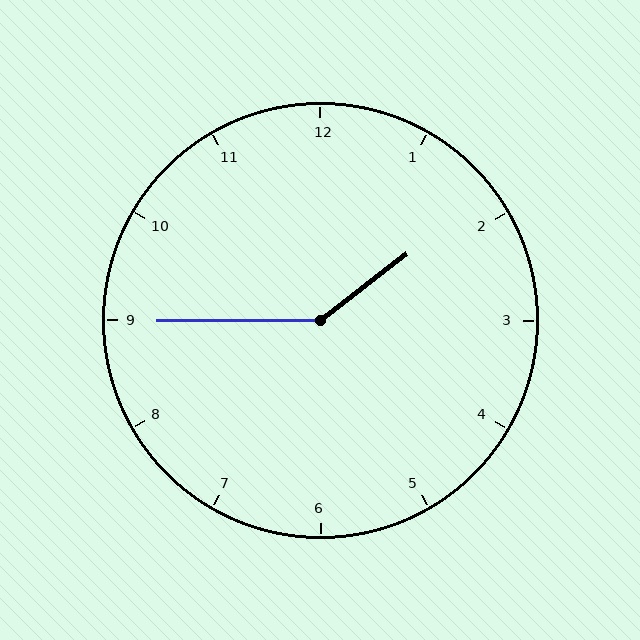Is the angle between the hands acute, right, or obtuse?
It is obtuse.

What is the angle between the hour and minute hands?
Approximately 142 degrees.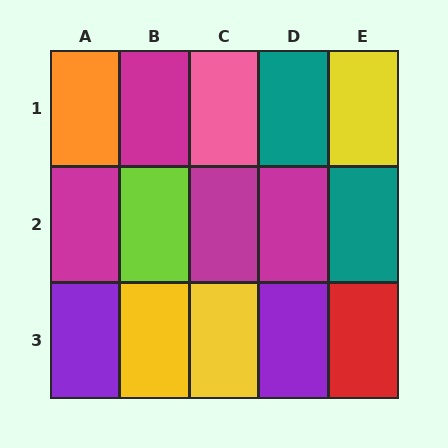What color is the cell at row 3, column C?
Yellow.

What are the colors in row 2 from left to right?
Magenta, lime, magenta, magenta, teal.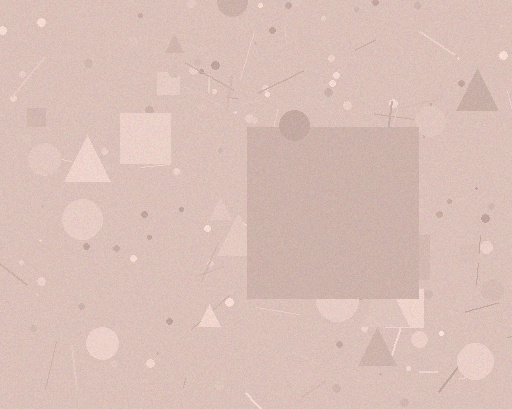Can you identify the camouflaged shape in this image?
The camouflaged shape is a square.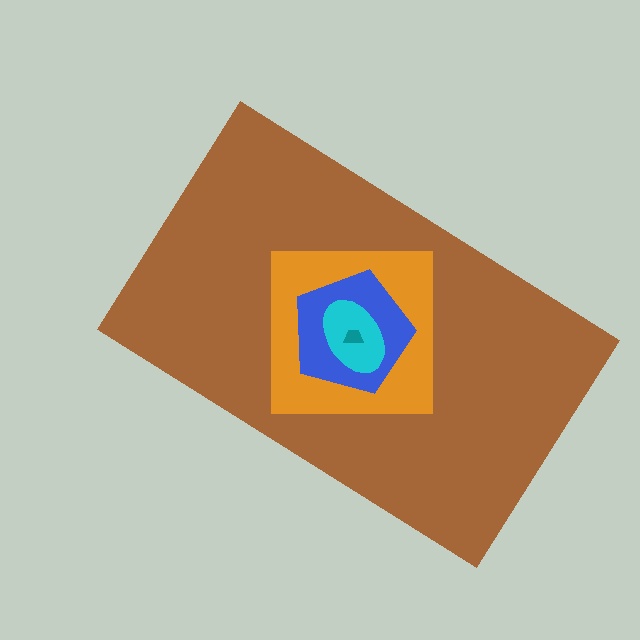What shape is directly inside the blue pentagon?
The cyan ellipse.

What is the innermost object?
The teal trapezoid.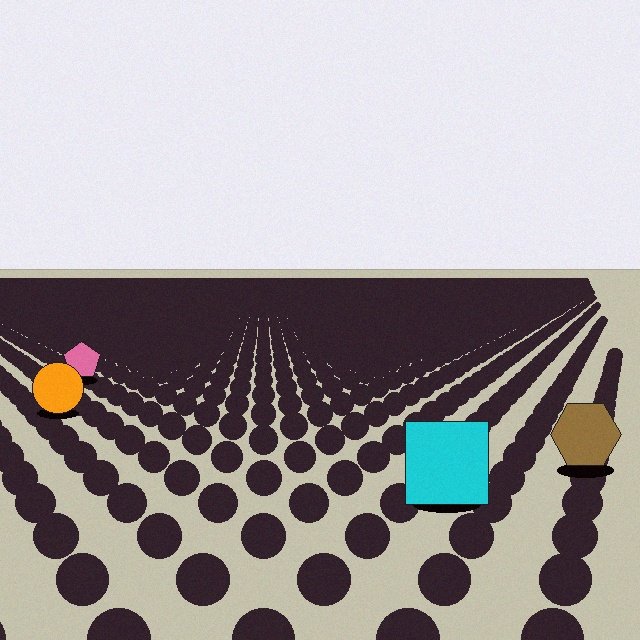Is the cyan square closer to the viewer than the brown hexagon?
Yes. The cyan square is closer — you can tell from the texture gradient: the ground texture is coarser near it.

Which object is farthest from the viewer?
The pink pentagon is farthest from the viewer. It appears smaller and the ground texture around it is denser.